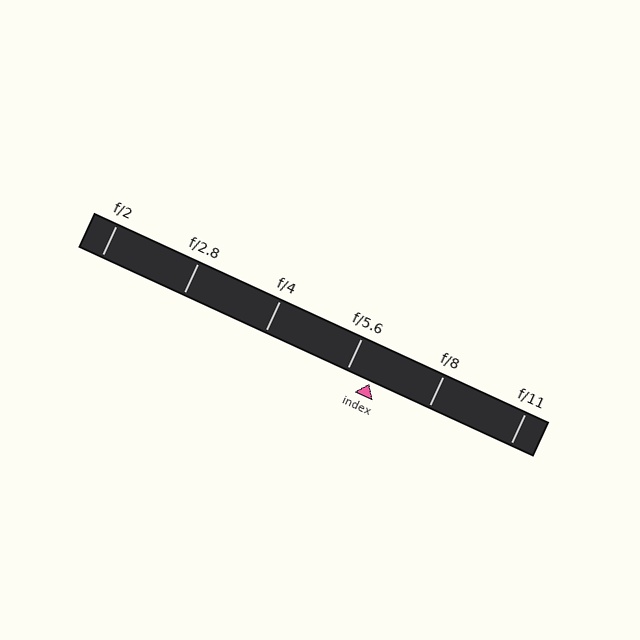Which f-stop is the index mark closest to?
The index mark is closest to f/5.6.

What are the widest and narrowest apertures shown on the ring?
The widest aperture shown is f/2 and the narrowest is f/11.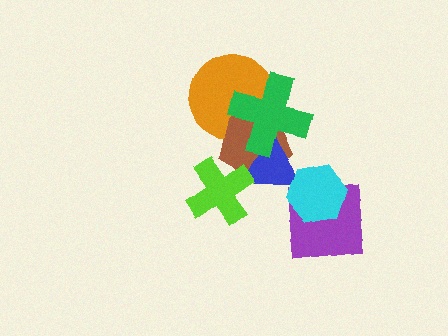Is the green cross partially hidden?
No, no other shape covers it.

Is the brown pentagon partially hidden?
Yes, it is partially covered by another shape.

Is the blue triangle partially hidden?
Yes, it is partially covered by another shape.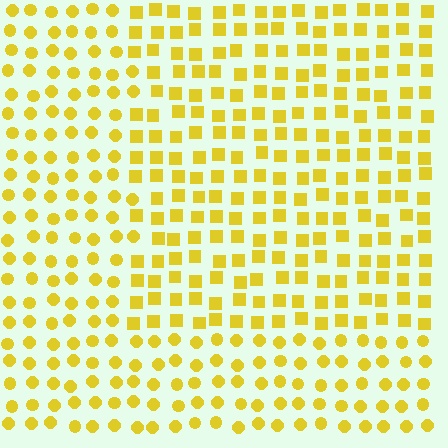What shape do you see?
I see a rectangle.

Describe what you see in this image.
The image is filled with small yellow elements arranged in a uniform grid. A rectangle-shaped region contains squares, while the surrounding area contains circles. The boundary is defined purely by the change in element shape.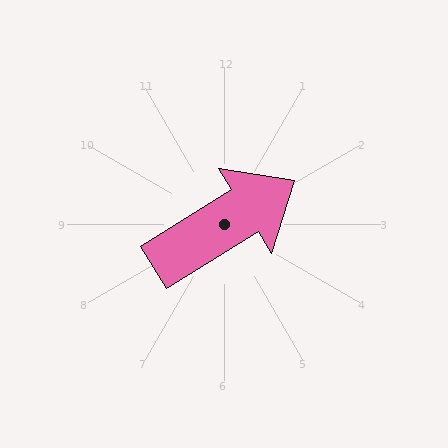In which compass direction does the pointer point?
Northeast.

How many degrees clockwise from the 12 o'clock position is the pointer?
Approximately 58 degrees.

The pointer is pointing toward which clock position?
Roughly 2 o'clock.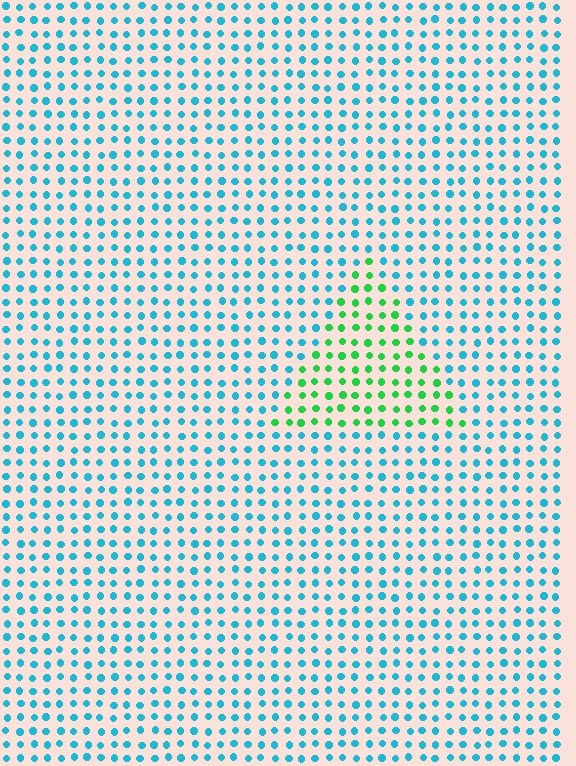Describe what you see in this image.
The image is filled with small cyan elements in a uniform arrangement. A triangle-shaped region is visible where the elements are tinted to a slightly different hue, forming a subtle color boundary.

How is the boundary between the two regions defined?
The boundary is defined purely by a slight shift in hue (about 57 degrees). Spacing, size, and orientation are identical on both sides.